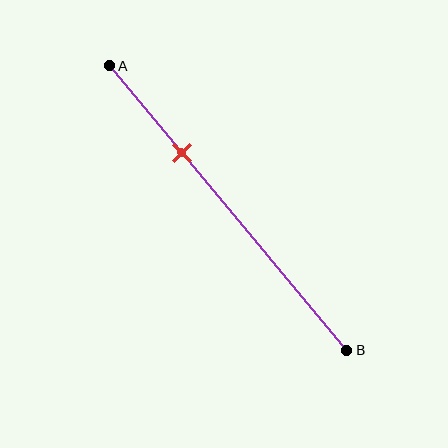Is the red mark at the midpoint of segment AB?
No, the mark is at about 30% from A, not at the 50% midpoint.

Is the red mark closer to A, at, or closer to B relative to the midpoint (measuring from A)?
The red mark is closer to point A than the midpoint of segment AB.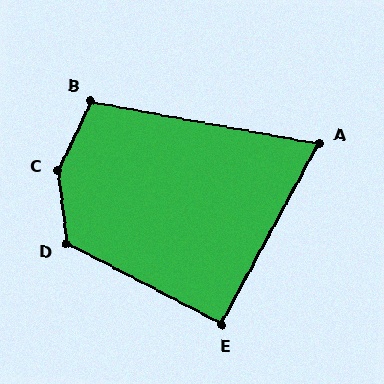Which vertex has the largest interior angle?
C, at approximately 148 degrees.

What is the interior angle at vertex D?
Approximately 124 degrees (obtuse).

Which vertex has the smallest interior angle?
A, at approximately 72 degrees.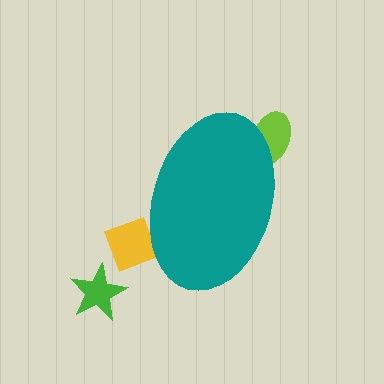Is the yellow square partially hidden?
Yes, the yellow square is partially hidden behind the teal ellipse.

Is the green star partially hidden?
No, the green star is fully visible.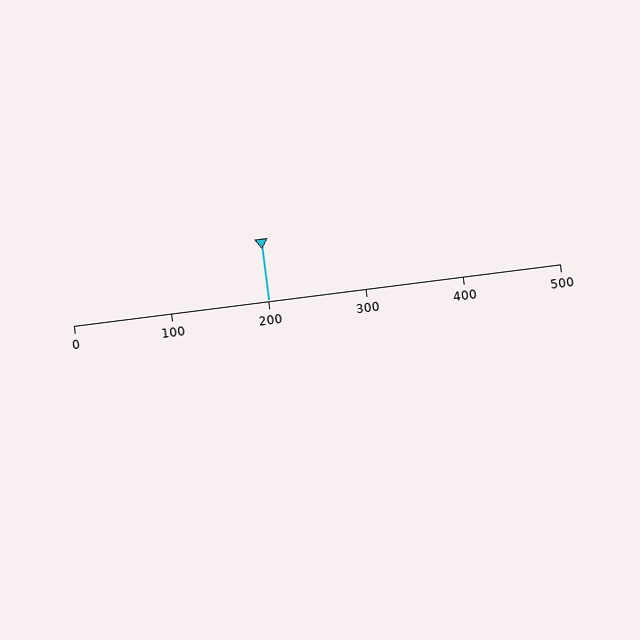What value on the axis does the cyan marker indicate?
The marker indicates approximately 200.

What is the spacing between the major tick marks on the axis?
The major ticks are spaced 100 apart.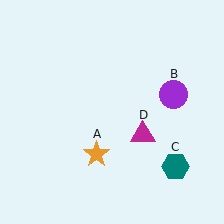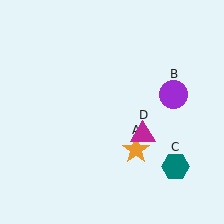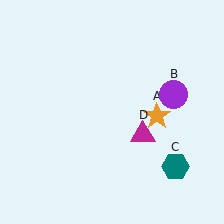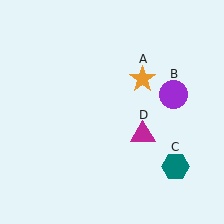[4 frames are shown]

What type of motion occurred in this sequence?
The orange star (object A) rotated counterclockwise around the center of the scene.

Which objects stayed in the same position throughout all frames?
Purple circle (object B) and teal hexagon (object C) and magenta triangle (object D) remained stationary.